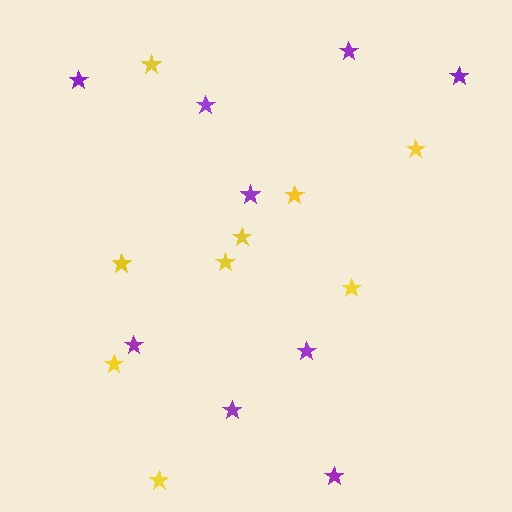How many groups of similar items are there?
There are 2 groups: one group of purple stars (9) and one group of yellow stars (9).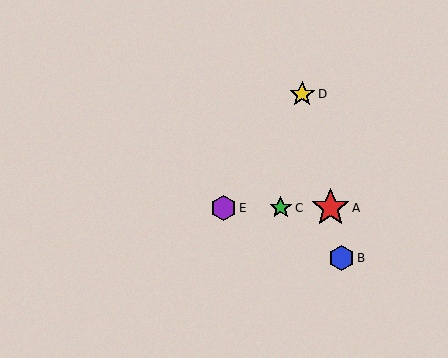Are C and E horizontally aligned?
Yes, both are at y≈208.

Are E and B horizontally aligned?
No, E is at y≈208 and B is at y≈258.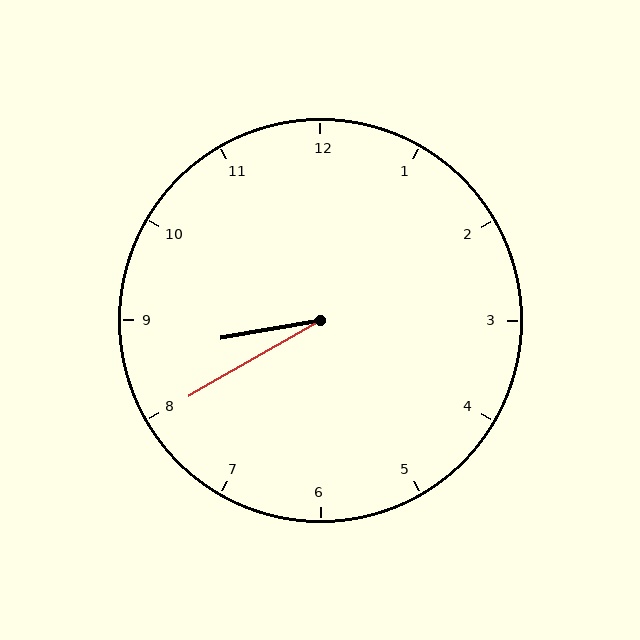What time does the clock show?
8:40.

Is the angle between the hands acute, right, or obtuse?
It is acute.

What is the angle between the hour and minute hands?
Approximately 20 degrees.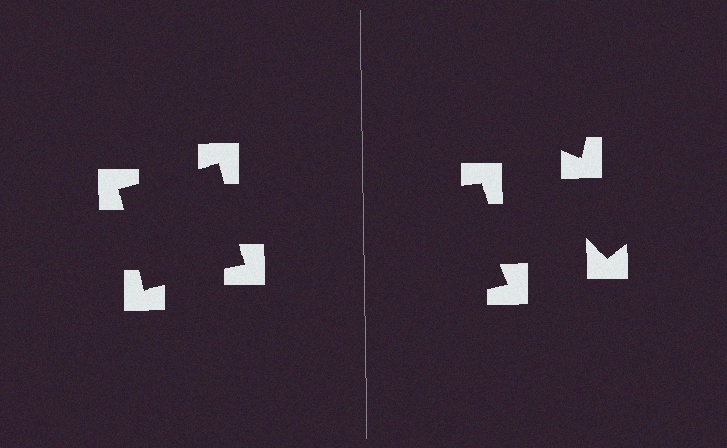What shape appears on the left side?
An illusory square.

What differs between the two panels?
The notched squares are positioned identically on both sides; only the wedge orientations differ. On the left they align to a square; on the right they are misaligned.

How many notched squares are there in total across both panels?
8 — 4 on each side.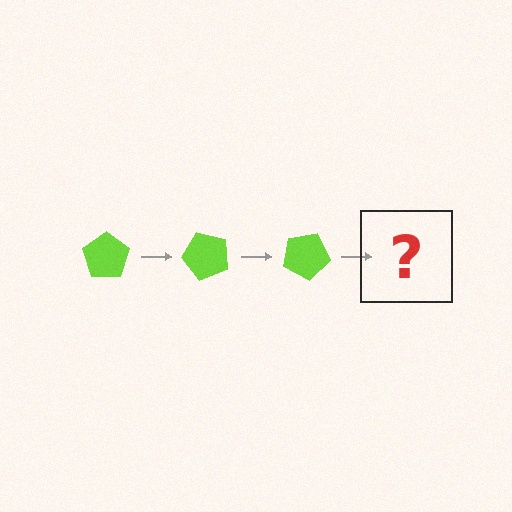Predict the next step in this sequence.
The next step is a lime pentagon rotated 150 degrees.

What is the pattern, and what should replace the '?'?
The pattern is that the pentagon rotates 50 degrees each step. The '?' should be a lime pentagon rotated 150 degrees.